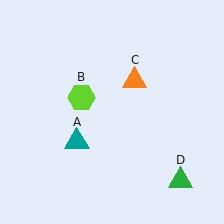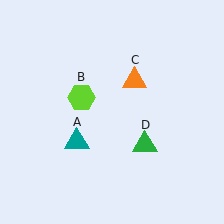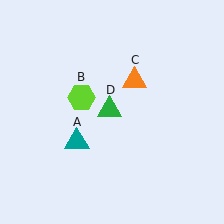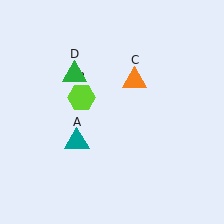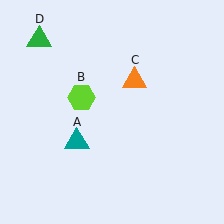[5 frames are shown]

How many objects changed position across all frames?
1 object changed position: green triangle (object D).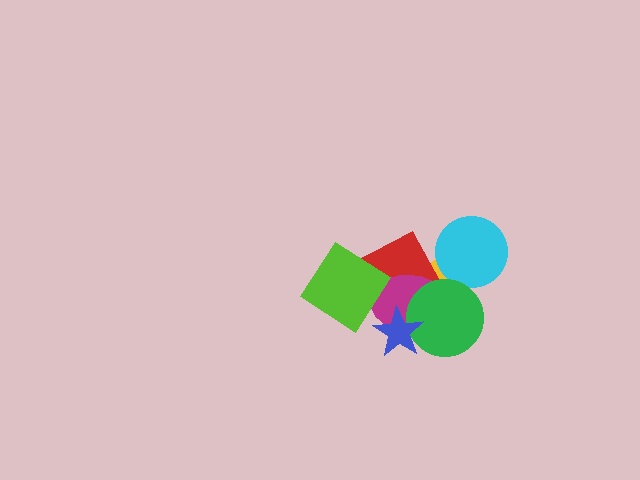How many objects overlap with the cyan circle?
1 object overlaps with the cyan circle.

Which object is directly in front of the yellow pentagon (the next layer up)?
The red diamond is directly in front of the yellow pentagon.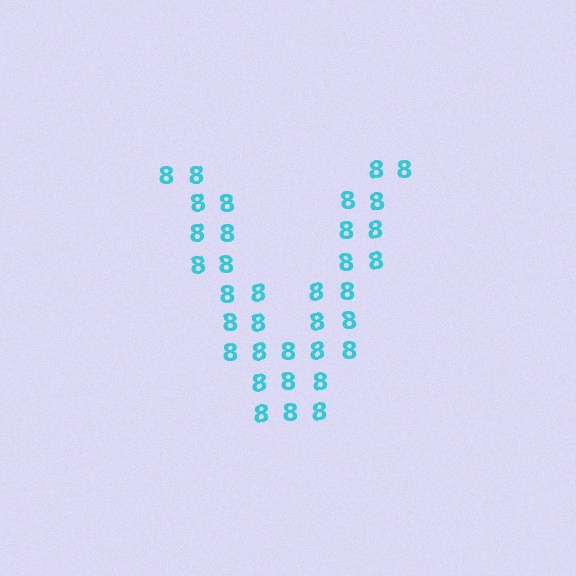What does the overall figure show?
The overall figure shows the letter V.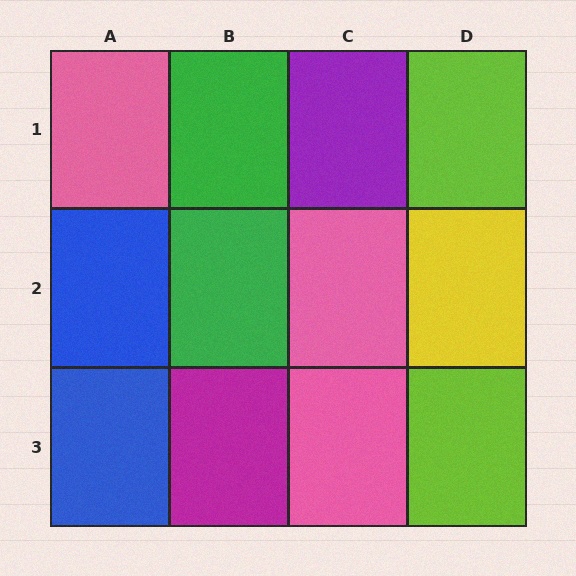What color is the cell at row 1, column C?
Purple.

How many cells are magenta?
1 cell is magenta.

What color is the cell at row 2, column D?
Yellow.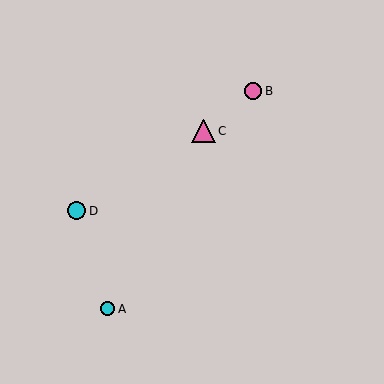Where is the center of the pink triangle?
The center of the pink triangle is at (204, 131).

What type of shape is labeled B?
Shape B is a pink circle.